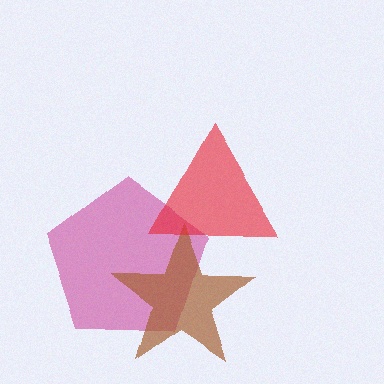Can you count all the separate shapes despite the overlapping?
Yes, there are 3 separate shapes.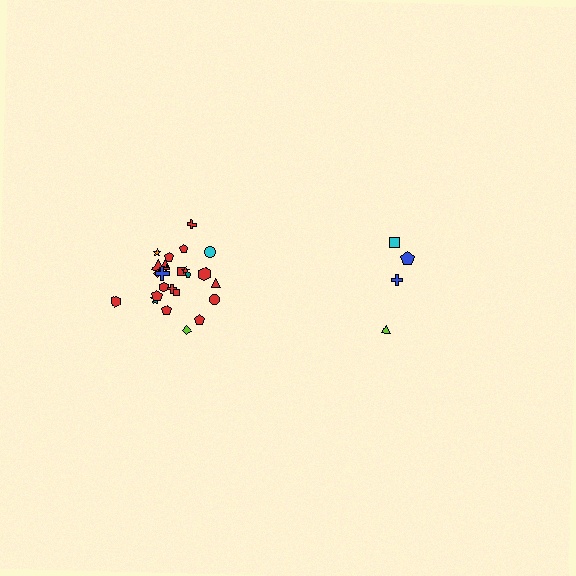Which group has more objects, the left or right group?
The left group.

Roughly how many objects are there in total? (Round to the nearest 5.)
Roughly 30 objects in total.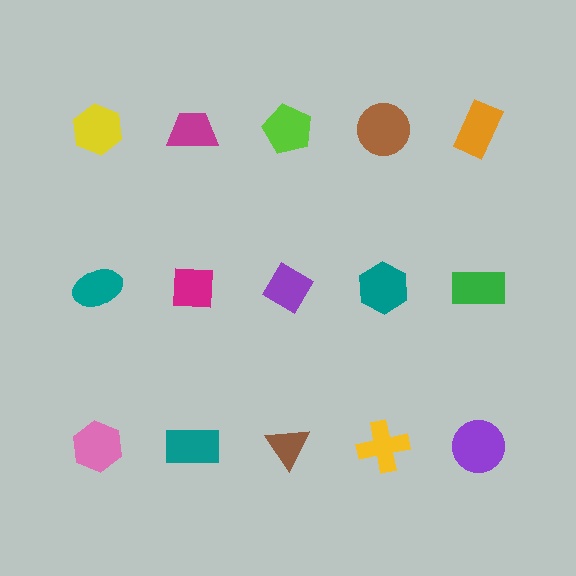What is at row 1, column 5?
An orange rectangle.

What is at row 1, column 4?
A brown circle.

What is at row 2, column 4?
A teal hexagon.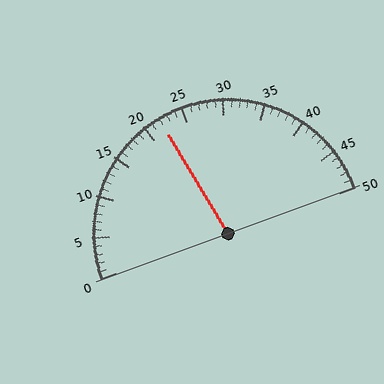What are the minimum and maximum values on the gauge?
The gauge ranges from 0 to 50.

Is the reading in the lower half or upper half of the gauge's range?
The reading is in the lower half of the range (0 to 50).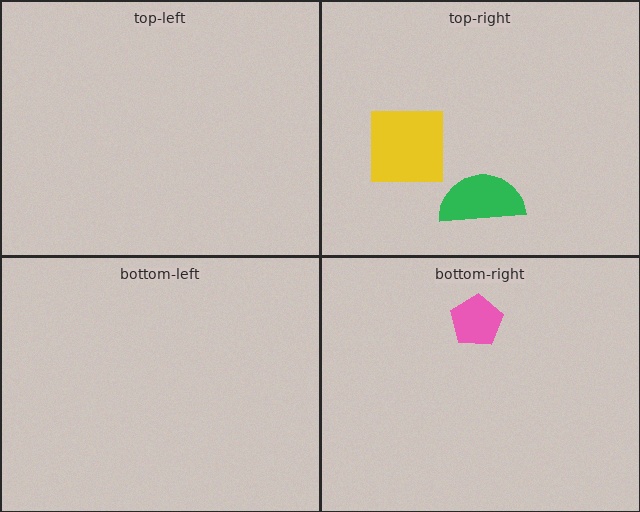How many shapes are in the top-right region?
2.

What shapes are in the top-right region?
The yellow square, the green semicircle.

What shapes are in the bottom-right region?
The pink pentagon.